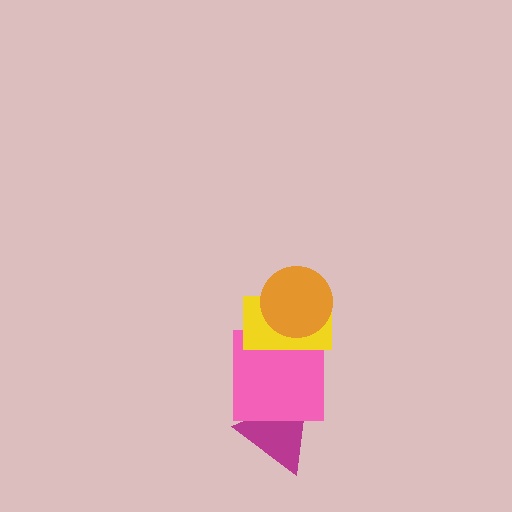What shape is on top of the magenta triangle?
The pink square is on top of the magenta triangle.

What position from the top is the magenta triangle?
The magenta triangle is 4th from the top.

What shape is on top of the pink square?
The yellow rectangle is on top of the pink square.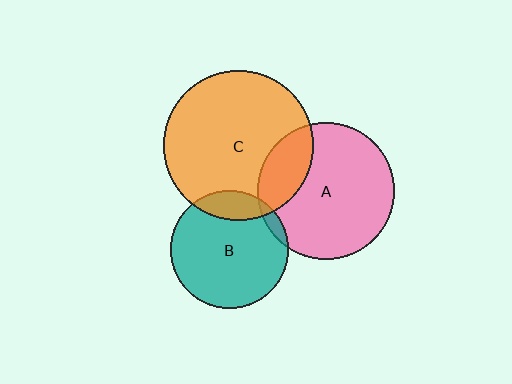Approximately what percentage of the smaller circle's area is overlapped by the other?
Approximately 5%.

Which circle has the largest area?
Circle C (orange).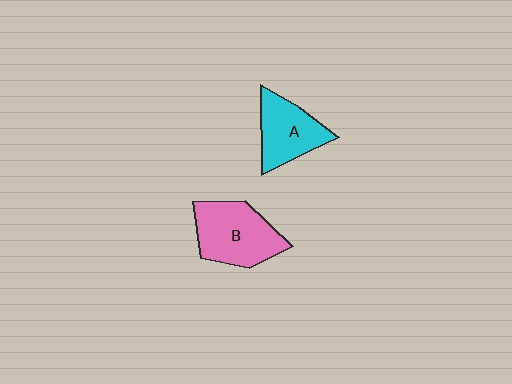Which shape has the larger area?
Shape B (pink).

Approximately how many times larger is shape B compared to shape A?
Approximately 1.3 times.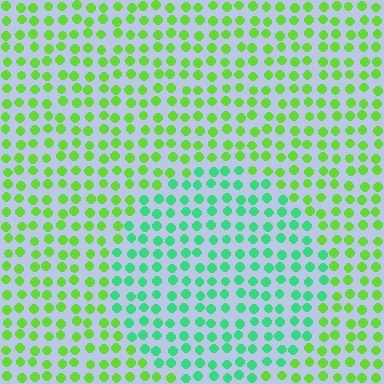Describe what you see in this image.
The image is filled with small lime elements in a uniform arrangement. A circle-shaped region is visible where the elements are tinted to a slightly different hue, forming a subtle color boundary.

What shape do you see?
I see a circle.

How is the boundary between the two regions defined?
The boundary is defined purely by a slight shift in hue (about 45 degrees). Spacing, size, and orientation are identical on both sides.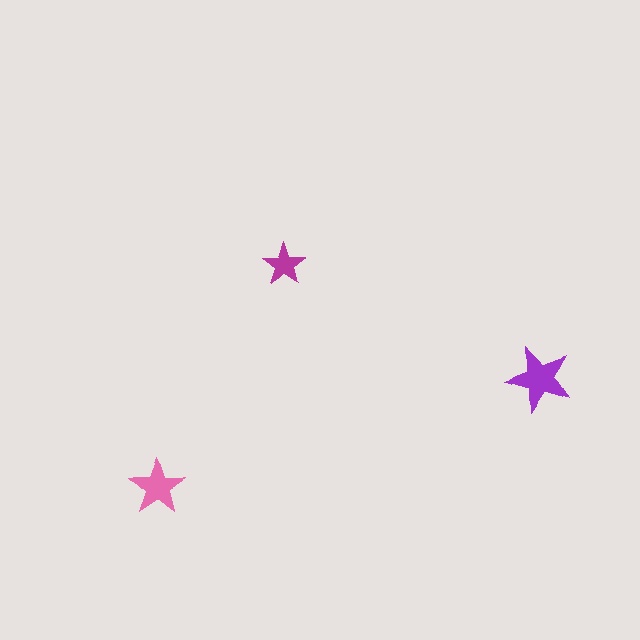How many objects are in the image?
There are 3 objects in the image.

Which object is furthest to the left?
The pink star is leftmost.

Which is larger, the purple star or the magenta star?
The purple one.